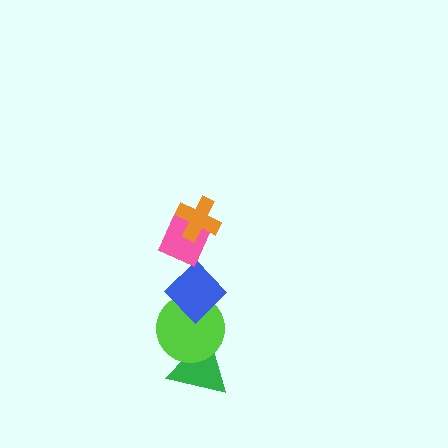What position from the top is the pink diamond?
The pink diamond is 2nd from the top.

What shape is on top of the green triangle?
The lime circle is on top of the green triangle.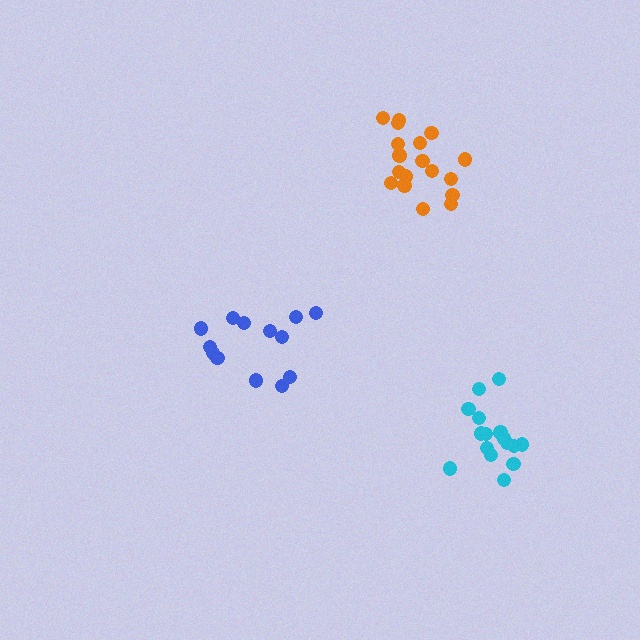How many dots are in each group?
Group 1: 13 dots, Group 2: 16 dots, Group 3: 18 dots (47 total).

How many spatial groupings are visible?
There are 3 spatial groupings.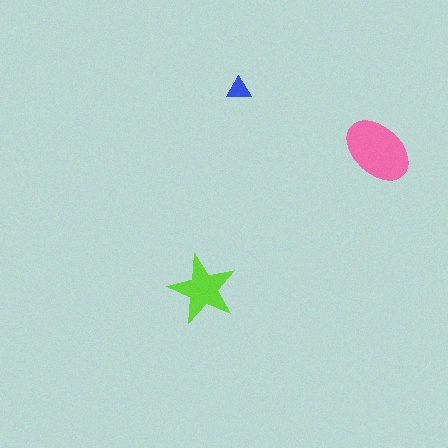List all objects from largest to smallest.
The pink ellipse, the lime star, the blue triangle.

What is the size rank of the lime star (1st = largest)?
2nd.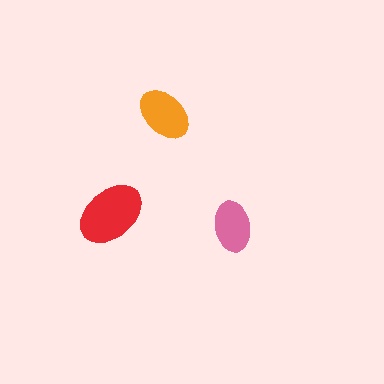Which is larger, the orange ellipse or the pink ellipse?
The orange one.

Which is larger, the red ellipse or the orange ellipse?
The red one.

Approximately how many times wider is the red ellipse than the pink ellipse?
About 1.5 times wider.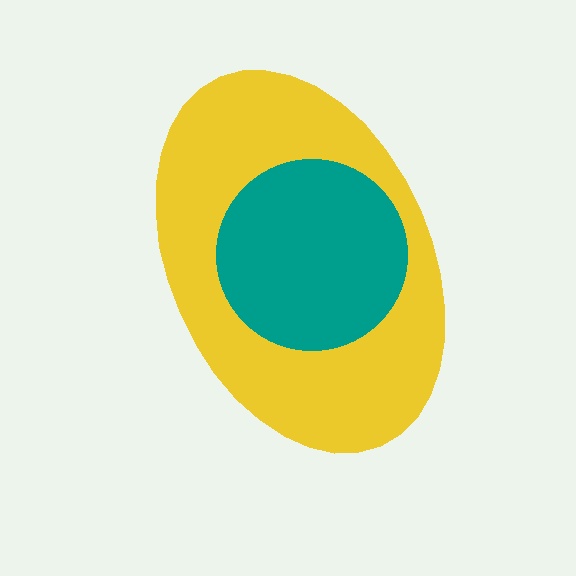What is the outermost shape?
The yellow ellipse.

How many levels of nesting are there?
2.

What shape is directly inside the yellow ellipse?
The teal circle.